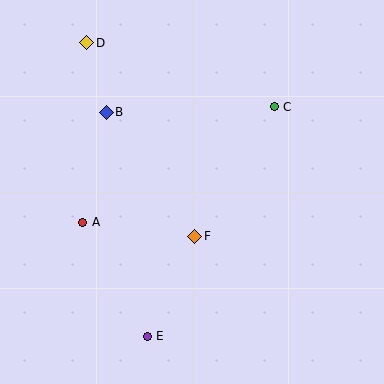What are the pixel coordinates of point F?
Point F is at (195, 236).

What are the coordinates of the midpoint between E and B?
The midpoint between E and B is at (127, 224).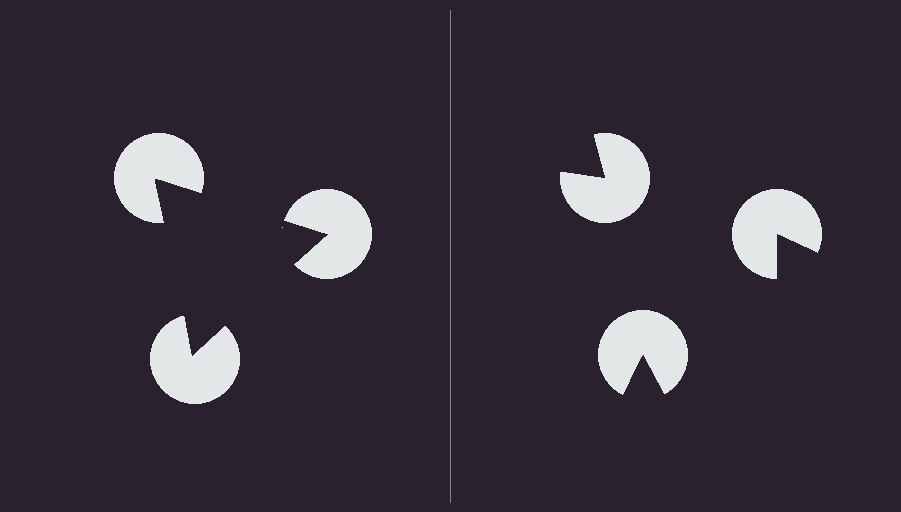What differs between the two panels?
The pac-man discs are positioned identically on both sides; only the wedge orientations differ. On the left they align to a triangle; on the right they are misaligned.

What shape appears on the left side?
An illusory triangle.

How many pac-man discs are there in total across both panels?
6 — 3 on each side.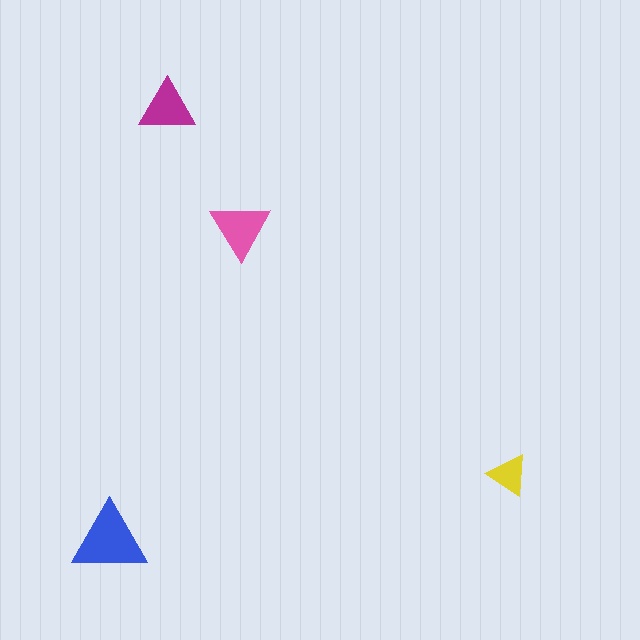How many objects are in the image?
There are 4 objects in the image.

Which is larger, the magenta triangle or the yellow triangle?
The magenta one.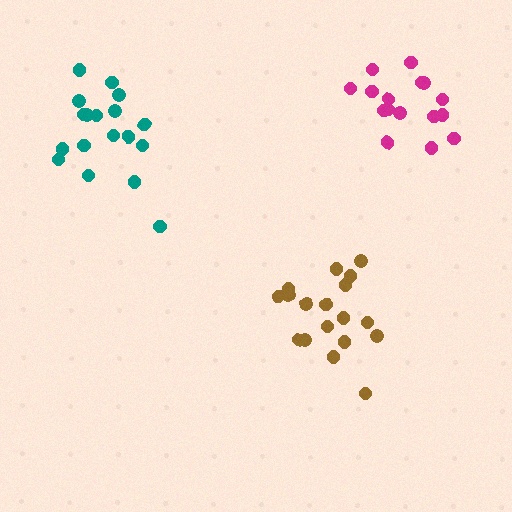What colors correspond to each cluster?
The clusters are colored: teal, brown, magenta.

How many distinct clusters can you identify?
There are 3 distinct clusters.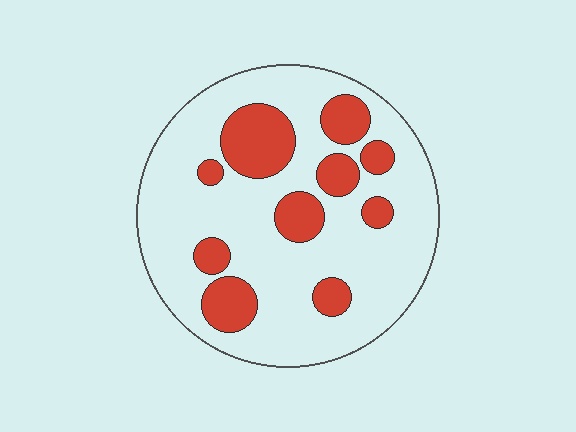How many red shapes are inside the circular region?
10.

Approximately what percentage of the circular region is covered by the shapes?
Approximately 25%.